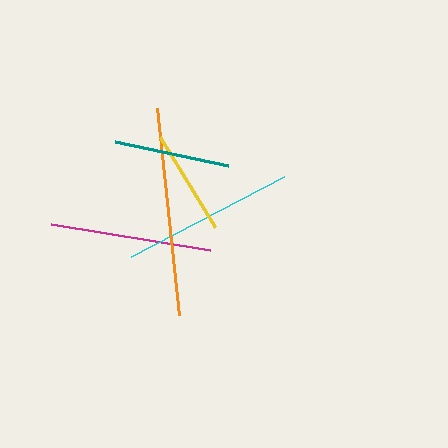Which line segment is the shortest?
The yellow line is the shortest at approximately 106 pixels.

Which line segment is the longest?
The orange line is the longest at approximately 208 pixels.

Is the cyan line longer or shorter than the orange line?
The orange line is longer than the cyan line.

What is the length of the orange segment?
The orange segment is approximately 208 pixels long.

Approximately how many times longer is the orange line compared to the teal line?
The orange line is approximately 1.8 times the length of the teal line.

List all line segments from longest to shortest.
From longest to shortest: orange, cyan, magenta, teal, yellow.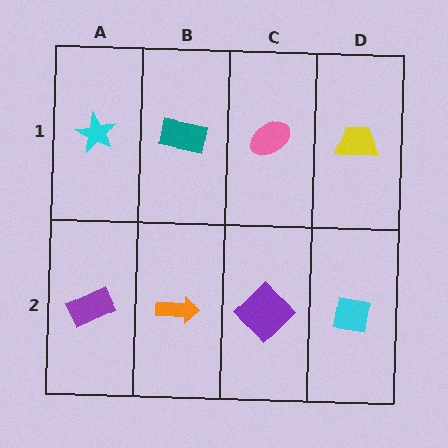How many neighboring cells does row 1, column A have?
2.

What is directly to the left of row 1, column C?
A teal rectangle.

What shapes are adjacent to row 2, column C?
A pink ellipse (row 1, column C), an orange arrow (row 2, column B), a cyan square (row 2, column D).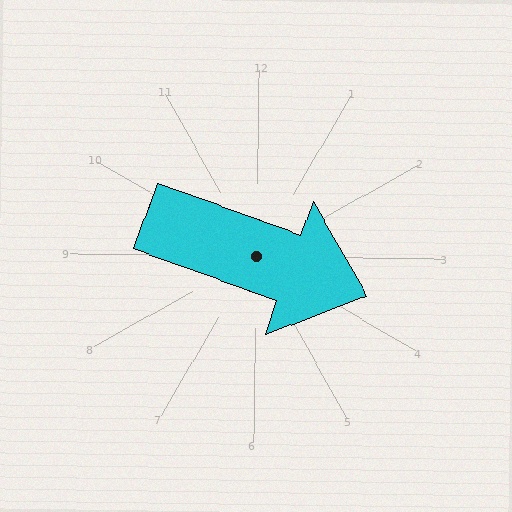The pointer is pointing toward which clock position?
Roughly 4 o'clock.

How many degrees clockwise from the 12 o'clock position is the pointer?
Approximately 109 degrees.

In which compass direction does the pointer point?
East.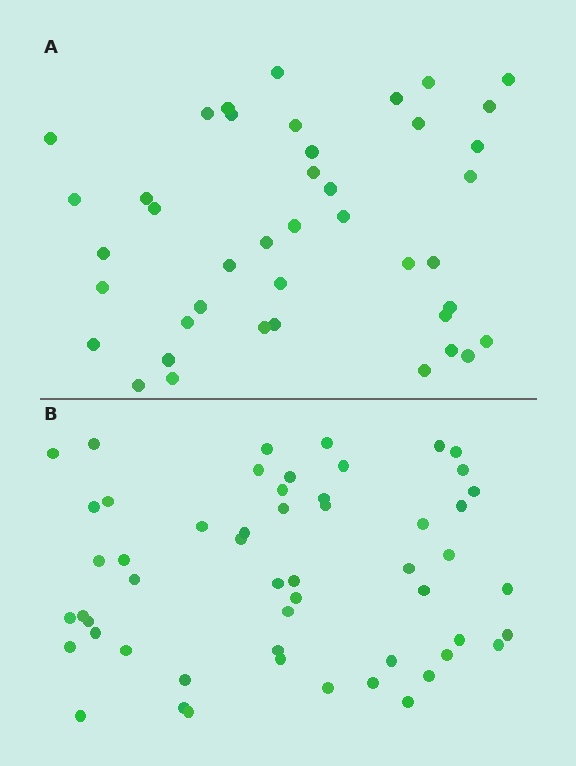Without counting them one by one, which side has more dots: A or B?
Region B (the bottom region) has more dots.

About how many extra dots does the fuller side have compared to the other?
Region B has roughly 12 or so more dots than region A.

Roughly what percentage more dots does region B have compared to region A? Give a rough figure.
About 30% more.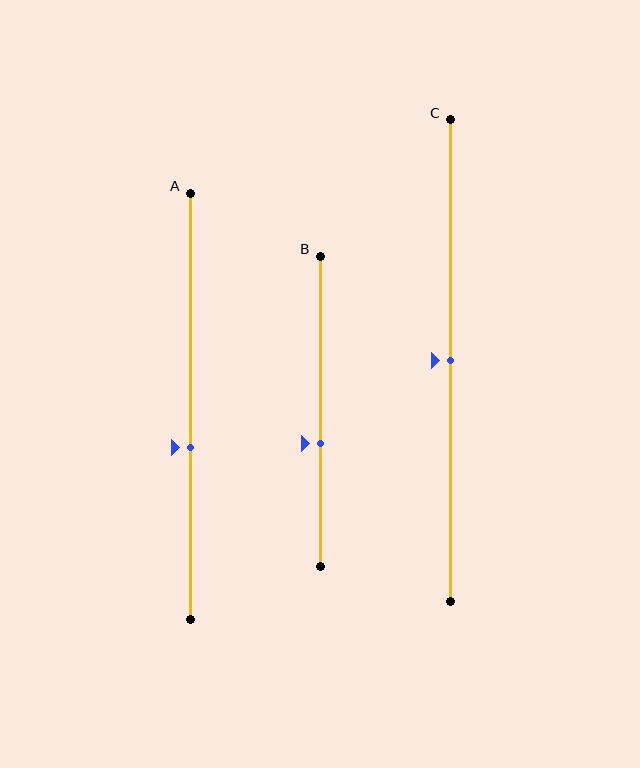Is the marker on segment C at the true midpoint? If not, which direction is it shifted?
Yes, the marker on segment C is at the true midpoint.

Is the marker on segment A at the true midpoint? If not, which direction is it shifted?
No, the marker on segment A is shifted downward by about 10% of the segment length.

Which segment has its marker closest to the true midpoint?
Segment C has its marker closest to the true midpoint.